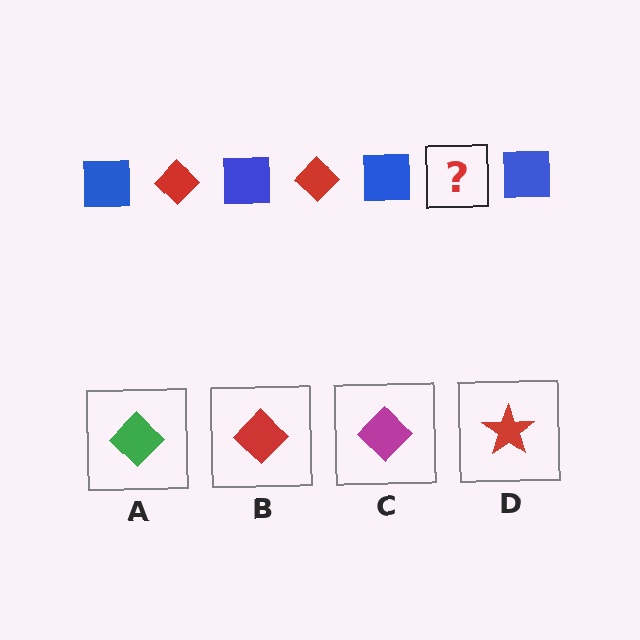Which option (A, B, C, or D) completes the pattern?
B.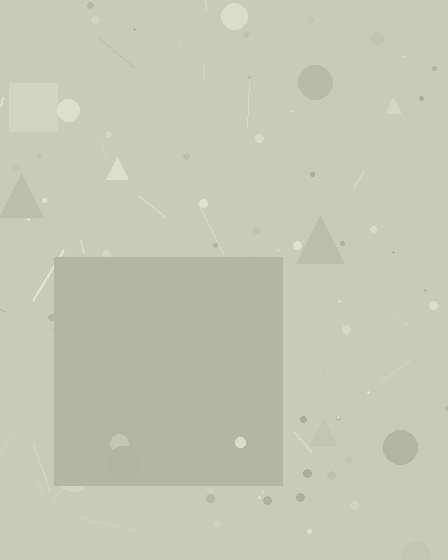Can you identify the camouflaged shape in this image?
The camouflaged shape is a square.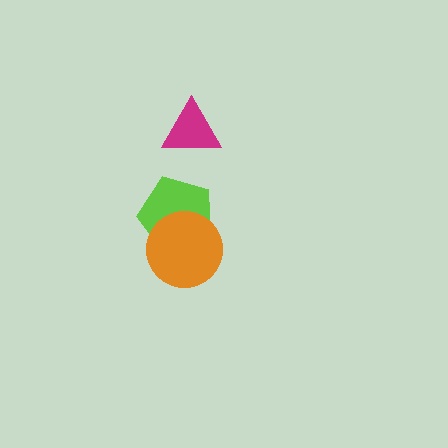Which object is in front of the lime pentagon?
The orange circle is in front of the lime pentagon.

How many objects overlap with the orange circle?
1 object overlaps with the orange circle.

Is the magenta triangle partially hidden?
No, no other shape covers it.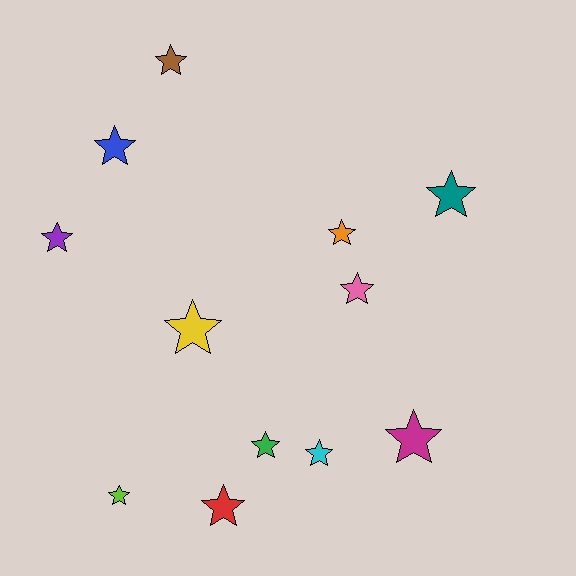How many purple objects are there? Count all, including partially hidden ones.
There is 1 purple object.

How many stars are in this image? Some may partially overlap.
There are 12 stars.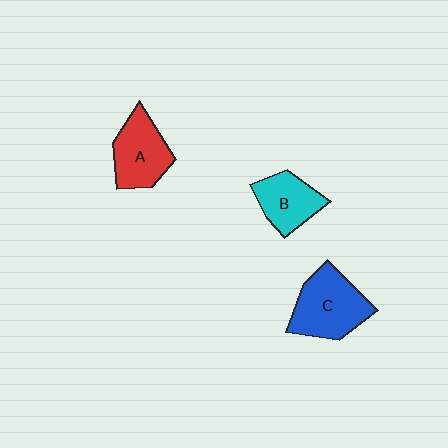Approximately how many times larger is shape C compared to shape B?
Approximately 1.4 times.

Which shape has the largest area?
Shape C (blue).